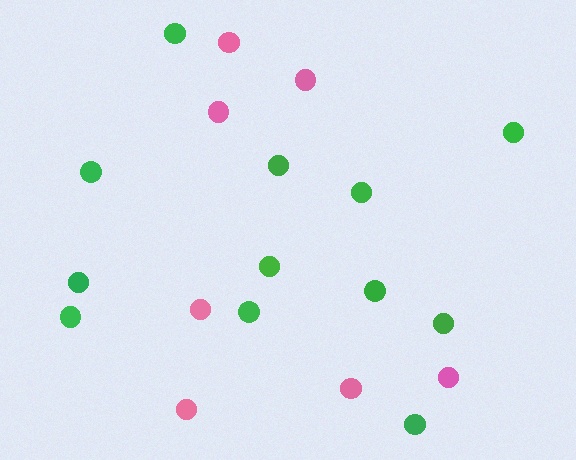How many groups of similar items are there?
There are 2 groups: one group of green circles (12) and one group of pink circles (7).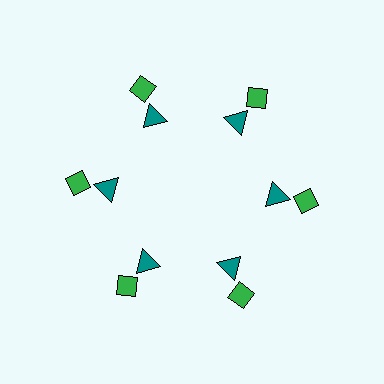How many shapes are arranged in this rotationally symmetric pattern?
There are 12 shapes, arranged in 6 groups of 2.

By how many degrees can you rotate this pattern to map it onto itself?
The pattern maps onto itself every 60 degrees of rotation.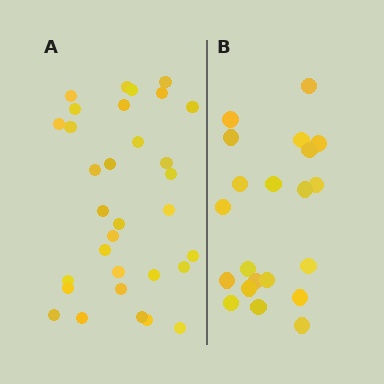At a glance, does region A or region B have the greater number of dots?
Region A (the left region) has more dots.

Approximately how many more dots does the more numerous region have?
Region A has roughly 12 or so more dots than region B.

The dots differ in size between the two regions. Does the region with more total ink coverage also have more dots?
No. Region B has more total ink coverage because its dots are larger, but region A actually contains more individual dots. Total area can be misleading — the number of items is what matters here.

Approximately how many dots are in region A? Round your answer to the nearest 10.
About 30 dots. (The exact count is 32, which rounds to 30.)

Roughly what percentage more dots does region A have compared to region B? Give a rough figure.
About 50% more.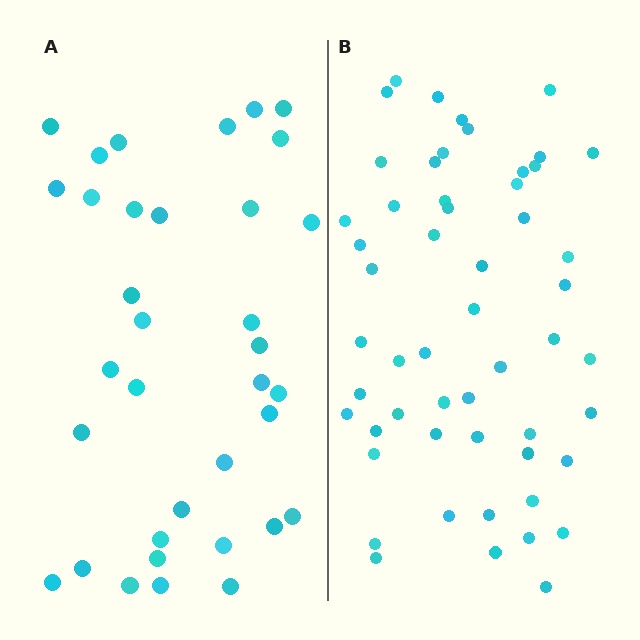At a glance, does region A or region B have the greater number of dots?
Region B (the right region) has more dots.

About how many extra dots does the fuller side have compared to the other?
Region B has approximately 20 more dots than region A.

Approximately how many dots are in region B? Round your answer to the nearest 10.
About 50 dots. (The exact count is 54, which rounds to 50.)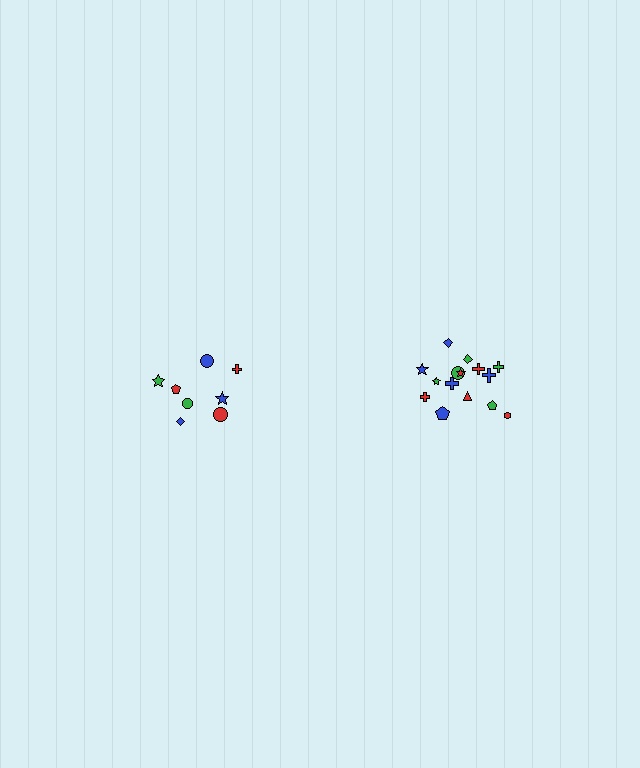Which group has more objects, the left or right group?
The right group.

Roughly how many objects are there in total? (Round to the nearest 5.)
Roughly 25 objects in total.